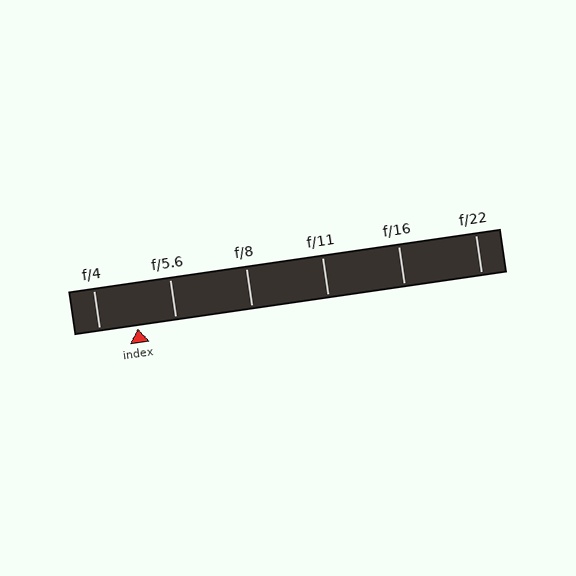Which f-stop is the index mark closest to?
The index mark is closest to f/4.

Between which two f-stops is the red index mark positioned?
The index mark is between f/4 and f/5.6.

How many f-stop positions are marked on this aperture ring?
There are 6 f-stop positions marked.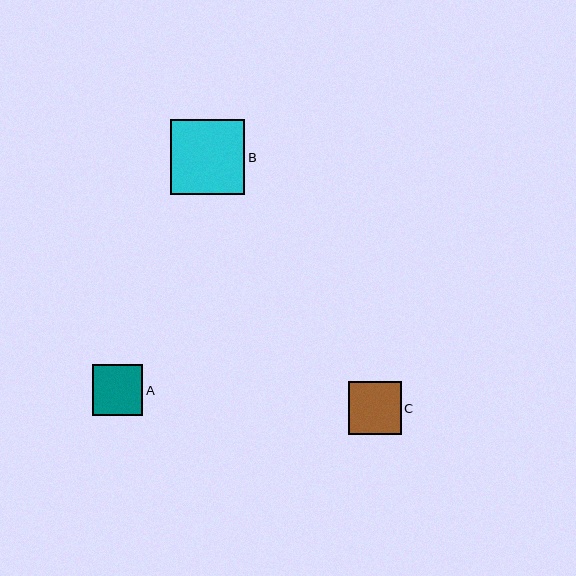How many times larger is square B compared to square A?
Square B is approximately 1.5 times the size of square A.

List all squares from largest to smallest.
From largest to smallest: B, C, A.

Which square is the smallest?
Square A is the smallest with a size of approximately 51 pixels.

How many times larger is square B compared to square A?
Square B is approximately 1.5 times the size of square A.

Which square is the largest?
Square B is the largest with a size of approximately 75 pixels.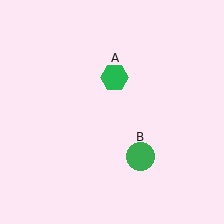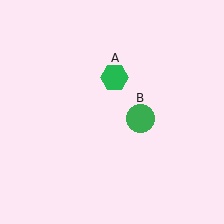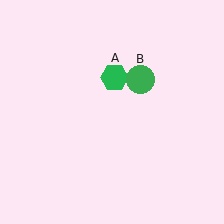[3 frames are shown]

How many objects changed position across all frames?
1 object changed position: green circle (object B).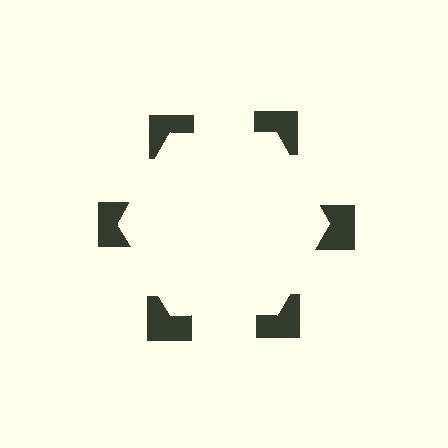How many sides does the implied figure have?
6 sides.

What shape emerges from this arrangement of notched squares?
An illusory hexagon — its edges are inferred from the aligned wedge cuts in the notched squares, not physically drawn.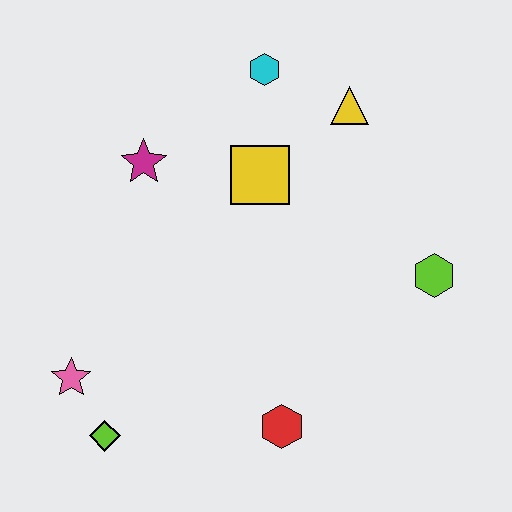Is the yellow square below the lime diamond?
No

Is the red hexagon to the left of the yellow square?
No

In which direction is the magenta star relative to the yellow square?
The magenta star is to the left of the yellow square.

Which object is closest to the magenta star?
The yellow square is closest to the magenta star.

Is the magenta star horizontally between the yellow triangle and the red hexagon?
No